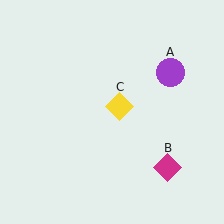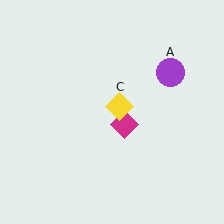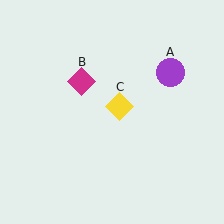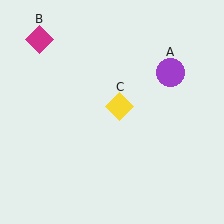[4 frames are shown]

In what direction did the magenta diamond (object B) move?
The magenta diamond (object B) moved up and to the left.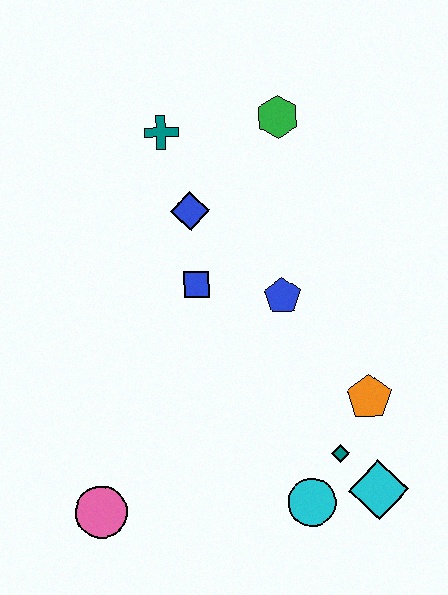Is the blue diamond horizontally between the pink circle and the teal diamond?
Yes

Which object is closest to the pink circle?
The cyan circle is closest to the pink circle.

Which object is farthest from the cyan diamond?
The teal cross is farthest from the cyan diamond.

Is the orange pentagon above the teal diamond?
Yes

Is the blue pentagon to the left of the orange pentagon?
Yes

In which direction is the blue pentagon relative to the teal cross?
The blue pentagon is below the teal cross.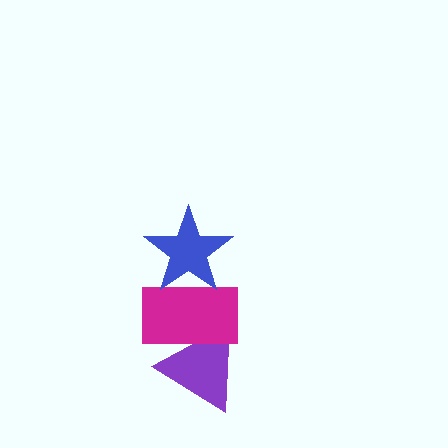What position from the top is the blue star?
The blue star is 1st from the top.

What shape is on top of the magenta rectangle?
The blue star is on top of the magenta rectangle.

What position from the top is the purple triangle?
The purple triangle is 3rd from the top.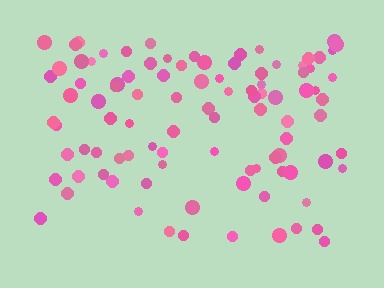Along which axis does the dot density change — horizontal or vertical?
Vertical.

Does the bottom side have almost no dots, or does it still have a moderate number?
Still a moderate number, just noticeably fewer than the top.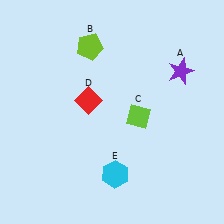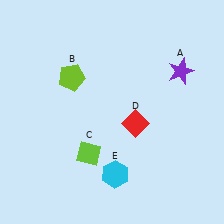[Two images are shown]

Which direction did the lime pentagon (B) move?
The lime pentagon (B) moved down.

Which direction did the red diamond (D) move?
The red diamond (D) moved right.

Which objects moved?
The objects that moved are: the lime pentagon (B), the lime diamond (C), the red diamond (D).